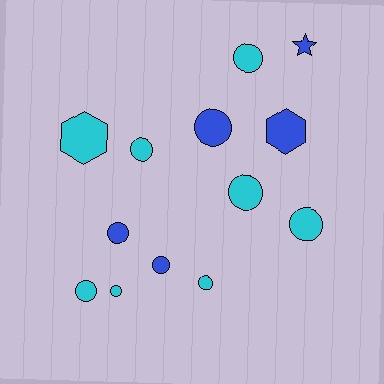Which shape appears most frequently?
Circle, with 10 objects.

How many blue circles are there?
There are 3 blue circles.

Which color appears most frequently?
Cyan, with 8 objects.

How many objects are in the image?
There are 13 objects.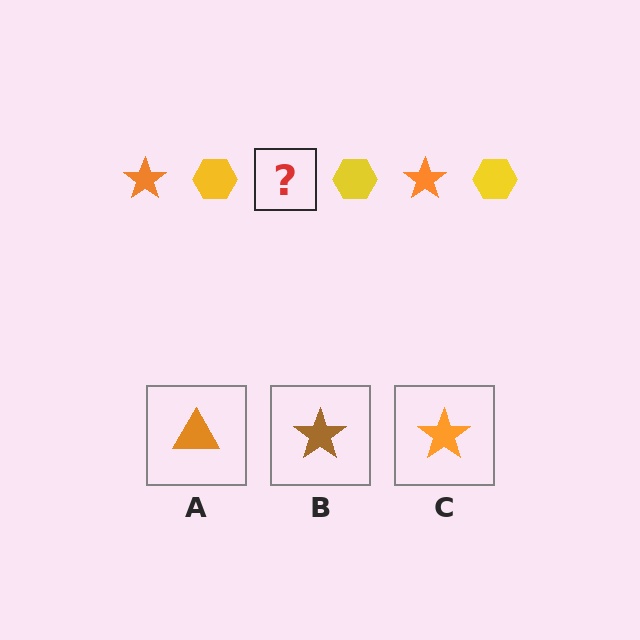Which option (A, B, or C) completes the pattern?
C.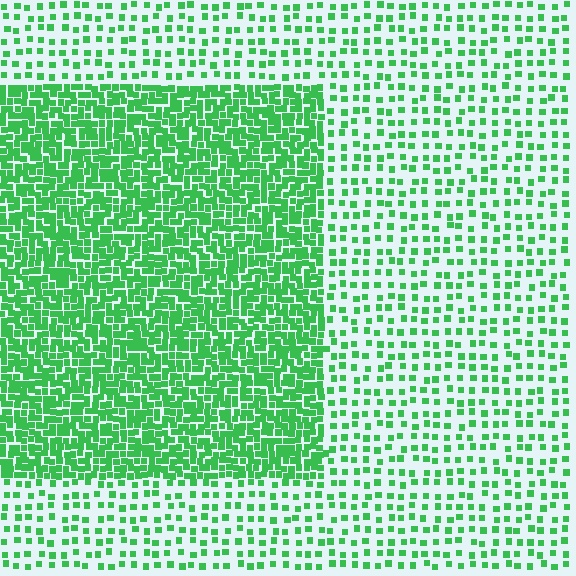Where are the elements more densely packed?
The elements are more densely packed inside the rectangle boundary.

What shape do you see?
I see a rectangle.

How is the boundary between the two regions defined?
The boundary is defined by a change in element density (approximately 2.7x ratio). All elements are the same color, size, and shape.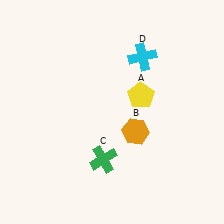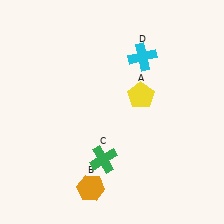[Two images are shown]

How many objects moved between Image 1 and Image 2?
1 object moved between the two images.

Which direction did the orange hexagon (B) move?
The orange hexagon (B) moved down.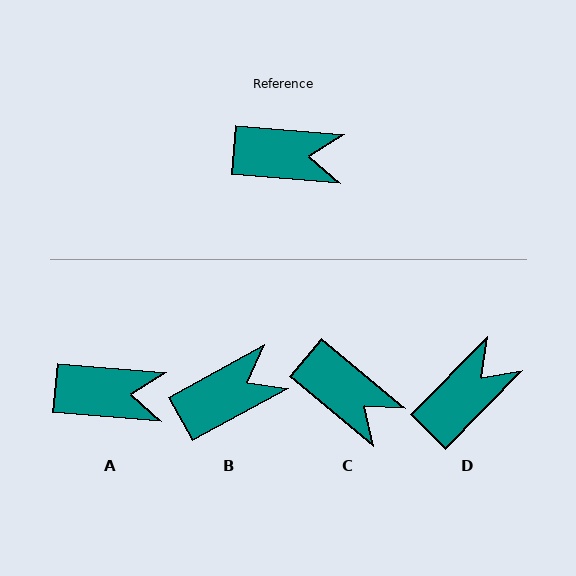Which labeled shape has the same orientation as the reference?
A.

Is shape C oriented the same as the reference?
No, it is off by about 35 degrees.